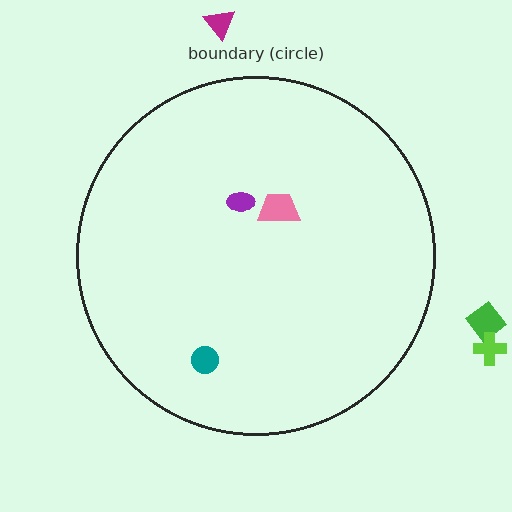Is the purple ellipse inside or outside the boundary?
Inside.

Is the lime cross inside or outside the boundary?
Outside.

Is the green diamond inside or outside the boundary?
Outside.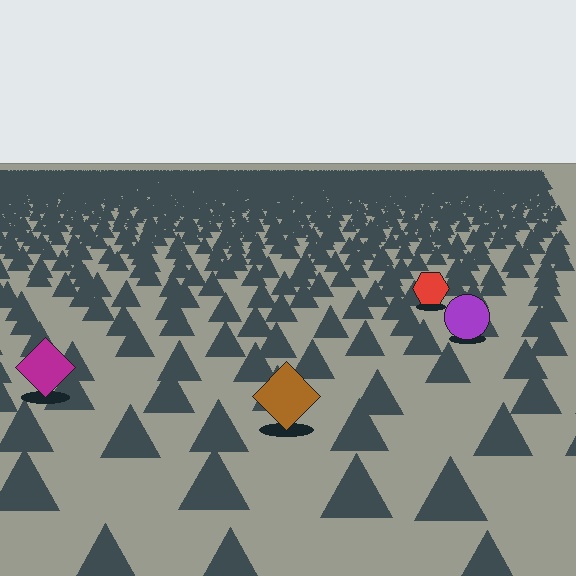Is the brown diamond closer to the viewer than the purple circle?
Yes. The brown diamond is closer — you can tell from the texture gradient: the ground texture is coarser near it.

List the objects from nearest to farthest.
From nearest to farthest: the brown diamond, the magenta diamond, the purple circle, the red hexagon.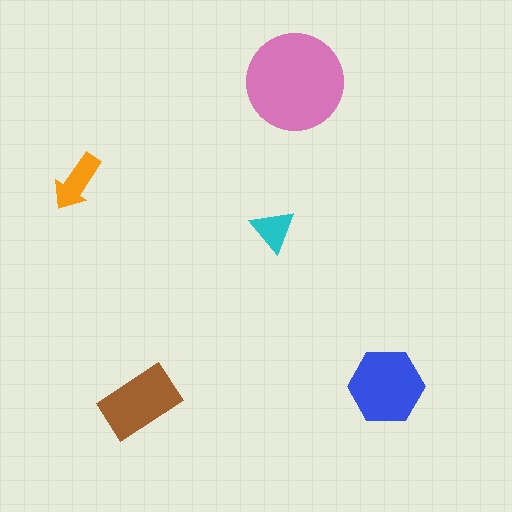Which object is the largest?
The pink circle.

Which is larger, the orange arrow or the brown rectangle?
The brown rectangle.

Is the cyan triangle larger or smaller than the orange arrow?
Smaller.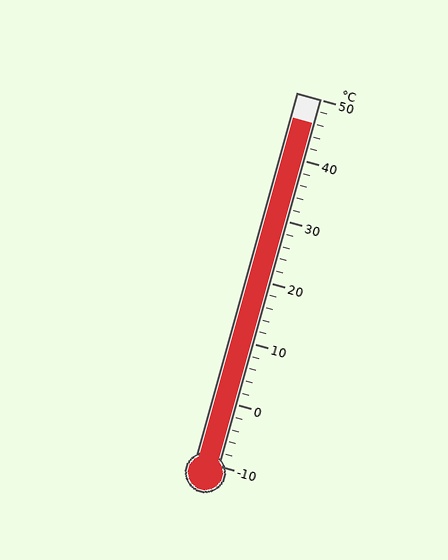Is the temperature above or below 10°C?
The temperature is above 10°C.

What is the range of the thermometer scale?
The thermometer scale ranges from -10°C to 50°C.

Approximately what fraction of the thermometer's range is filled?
The thermometer is filled to approximately 95% of its range.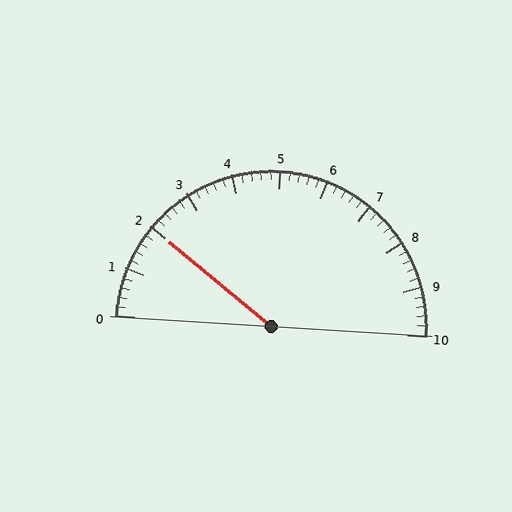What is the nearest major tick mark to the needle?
The nearest major tick mark is 2.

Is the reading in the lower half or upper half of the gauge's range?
The reading is in the lower half of the range (0 to 10).